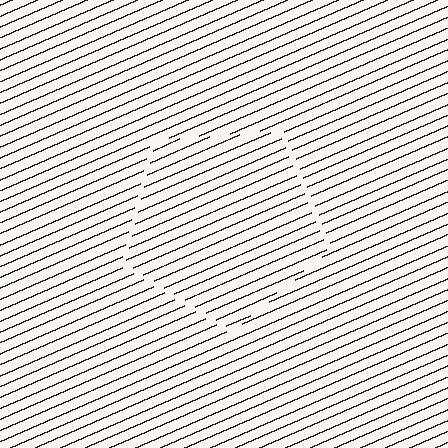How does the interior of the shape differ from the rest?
The interior of the shape contains the same grating, shifted by half a period — the contour is defined by the phase discontinuity where line-ends from the inner and outer gratings abut.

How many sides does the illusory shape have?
5 sides — the line-ends trace a pentagon.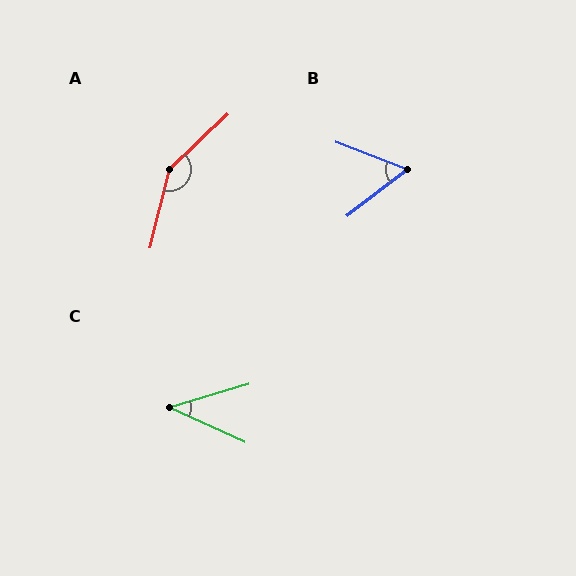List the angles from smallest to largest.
C (42°), B (58°), A (148°).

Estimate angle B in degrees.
Approximately 58 degrees.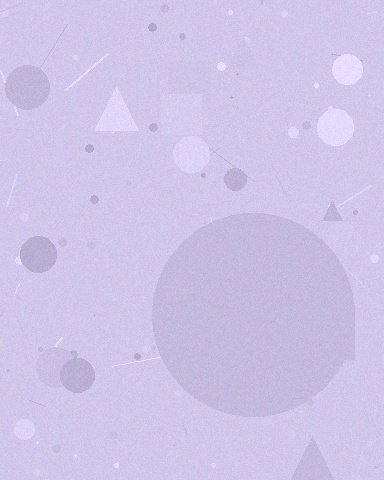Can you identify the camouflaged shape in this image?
The camouflaged shape is a circle.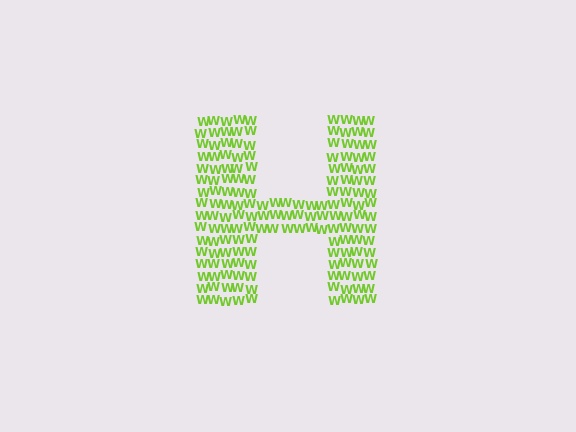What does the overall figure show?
The overall figure shows the letter H.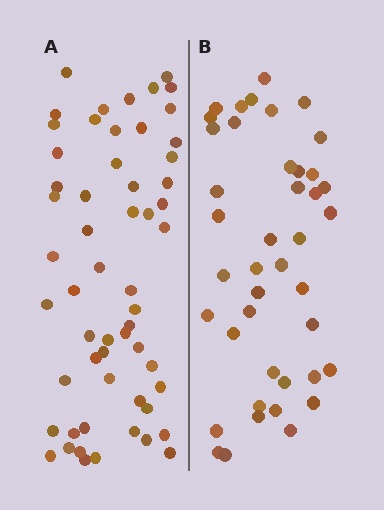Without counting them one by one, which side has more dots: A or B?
Region A (the left region) has more dots.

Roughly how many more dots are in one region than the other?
Region A has approximately 15 more dots than region B.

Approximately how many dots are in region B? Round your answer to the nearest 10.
About 40 dots. (The exact count is 42, which rounds to 40.)